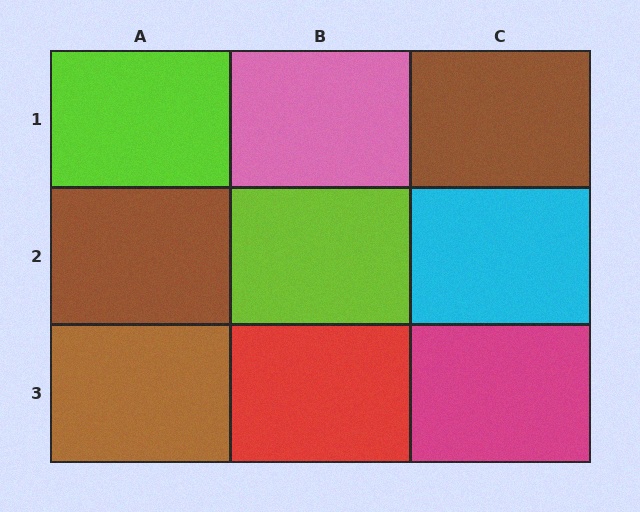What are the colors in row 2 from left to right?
Brown, lime, cyan.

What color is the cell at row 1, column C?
Brown.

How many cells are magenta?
1 cell is magenta.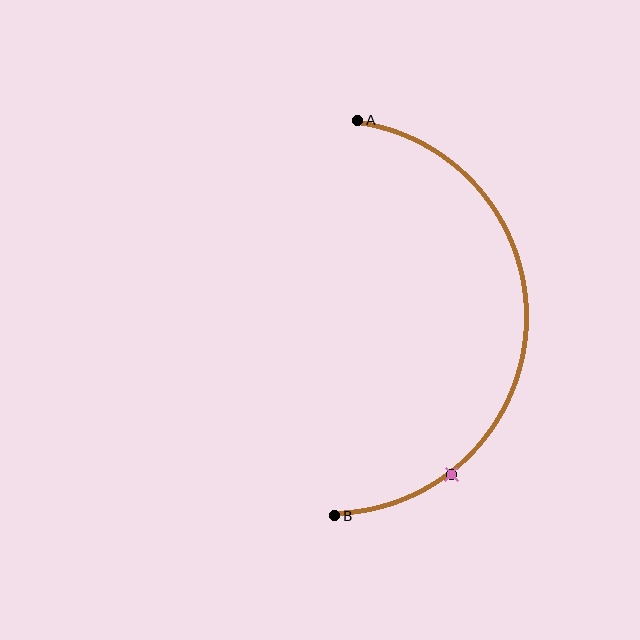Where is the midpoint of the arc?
The arc midpoint is the point on the curve farthest from the straight line joining A and B. It sits to the right of that line.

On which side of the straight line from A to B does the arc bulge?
The arc bulges to the right of the straight line connecting A and B.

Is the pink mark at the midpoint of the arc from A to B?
No. The pink mark lies on the arc but is closer to endpoint B. The arc midpoint would be at the point on the curve equidistant along the arc from both A and B.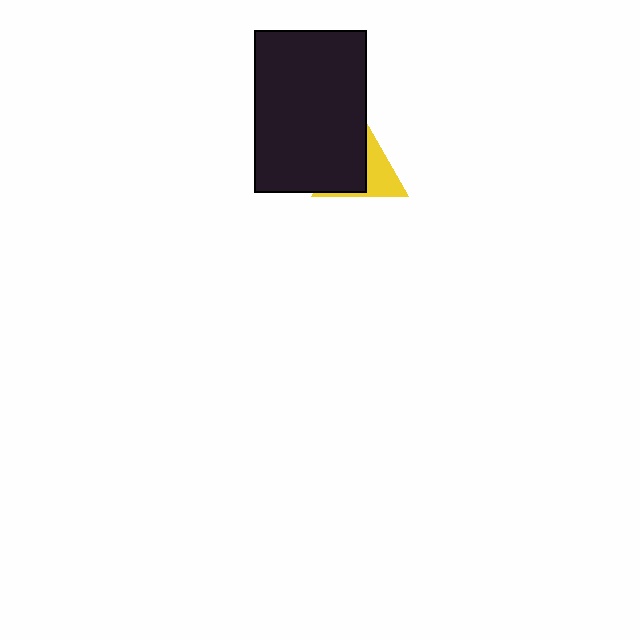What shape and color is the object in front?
The object in front is a black rectangle.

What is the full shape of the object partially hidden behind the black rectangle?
The partially hidden object is a yellow triangle.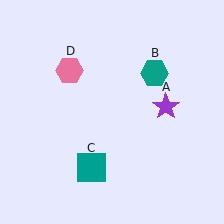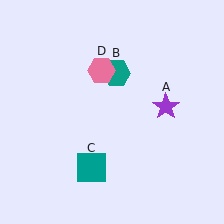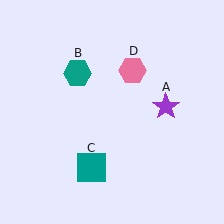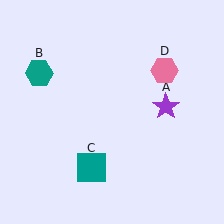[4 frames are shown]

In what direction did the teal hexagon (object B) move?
The teal hexagon (object B) moved left.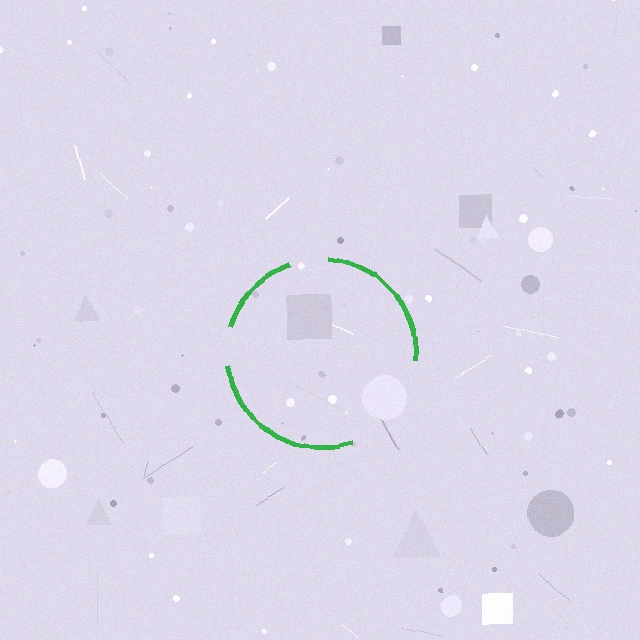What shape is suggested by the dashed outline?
The dashed outline suggests a circle.